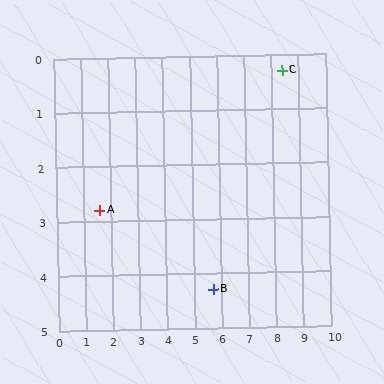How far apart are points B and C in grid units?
Points B and C are about 4.8 grid units apart.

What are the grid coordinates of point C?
Point C is at approximately (8.4, 0.3).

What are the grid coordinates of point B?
Point B is at approximately (5.7, 4.3).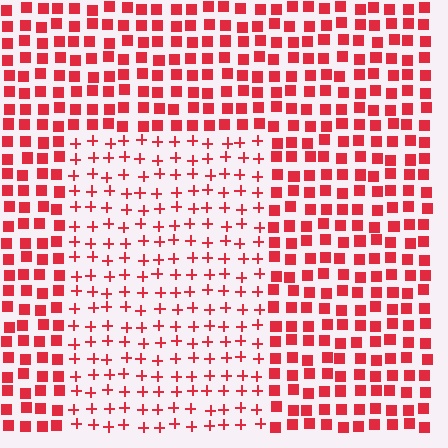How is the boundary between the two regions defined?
The boundary is defined by a change in element shape: plus signs inside vs. squares outside. All elements share the same color and spacing.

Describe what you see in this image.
The image is filled with small red elements arranged in a uniform grid. A rectangle-shaped region contains plus signs, while the surrounding area contains squares. The boundary is defined purely by the change in element shape.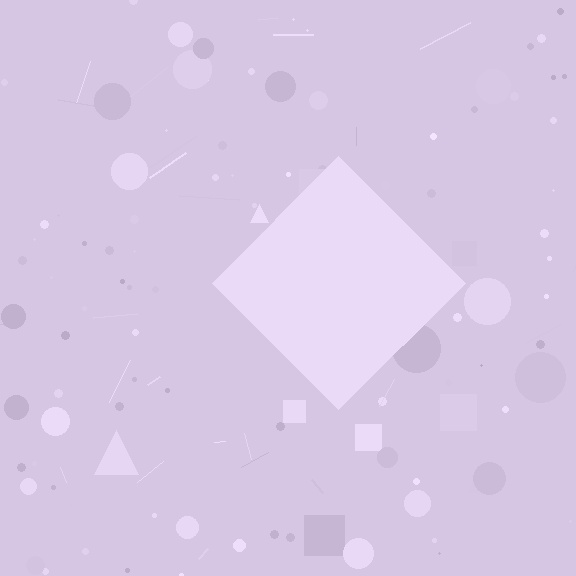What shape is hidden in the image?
A diamond is hidden in the image.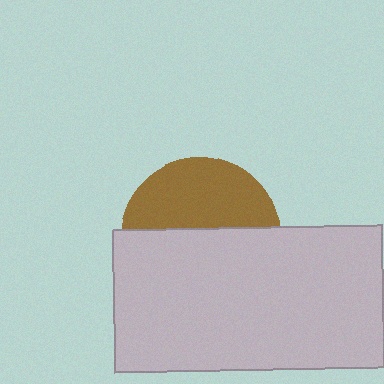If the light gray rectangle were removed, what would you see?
You would see the complete brown circle.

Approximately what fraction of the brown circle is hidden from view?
Roughly 58% of the brown circle is hidden behind the light gray rectangle.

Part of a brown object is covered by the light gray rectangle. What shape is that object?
It is a circle.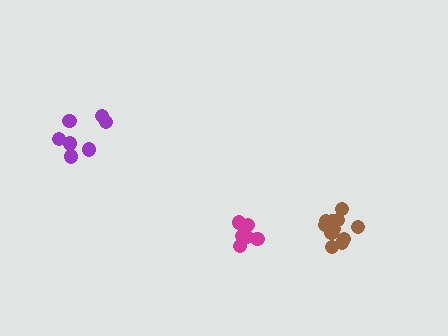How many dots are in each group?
Group 1: 7 dots, Group 2: 11 dots, Group 3: 7 dots (25 total).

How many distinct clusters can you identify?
There are 3 distinct clusters.